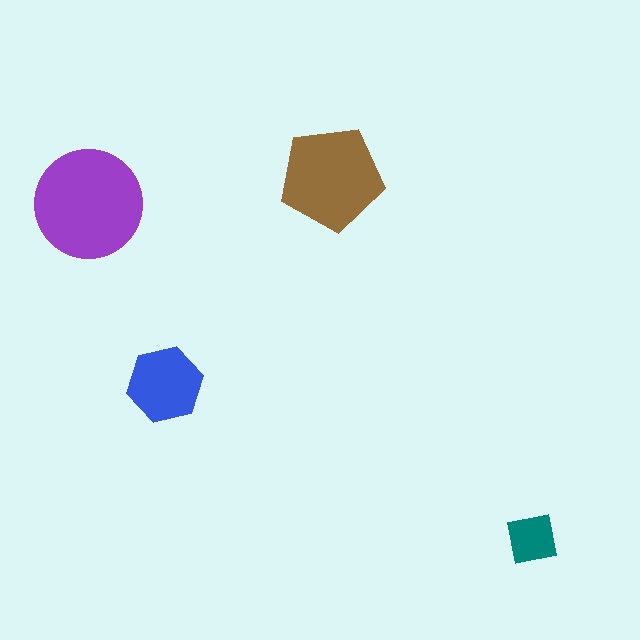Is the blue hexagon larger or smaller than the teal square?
Larger.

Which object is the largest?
The purple circle.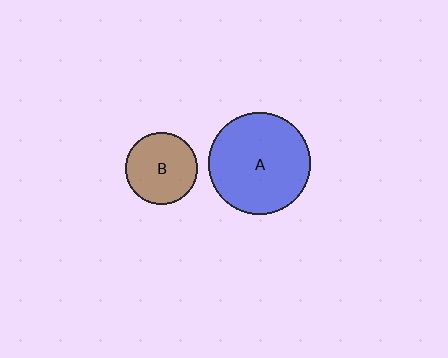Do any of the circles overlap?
No, none of the circles overlap.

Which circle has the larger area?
Circle A (blue).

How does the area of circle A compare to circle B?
Approximately 2.0 times.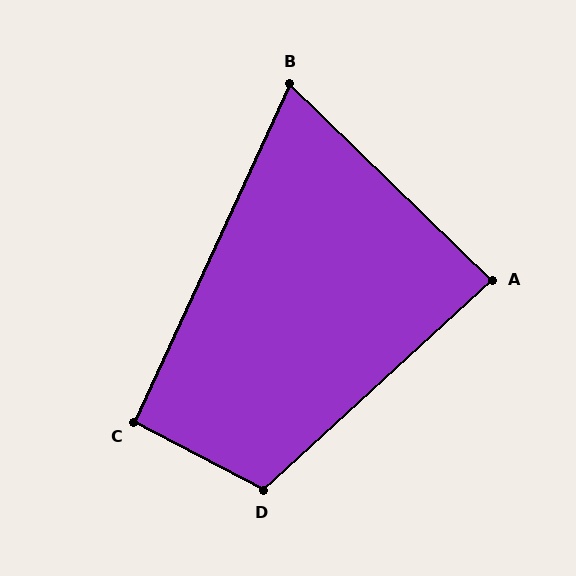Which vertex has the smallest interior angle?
B, at approximately 71 degrees.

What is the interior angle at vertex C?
Approximately 93 degrees (approximately right).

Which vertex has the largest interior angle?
D, at approximately 109 degrees.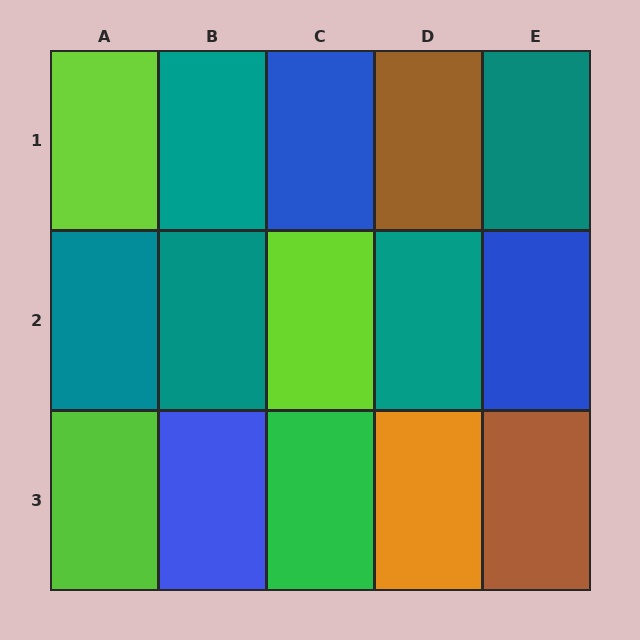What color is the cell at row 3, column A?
Lime.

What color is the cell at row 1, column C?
Blue.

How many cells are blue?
3 cells are blue.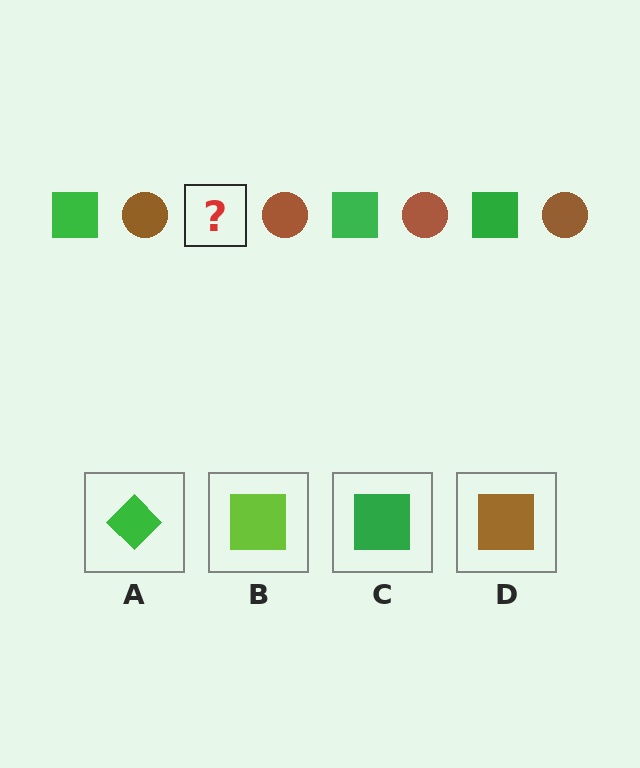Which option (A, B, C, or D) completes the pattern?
C.